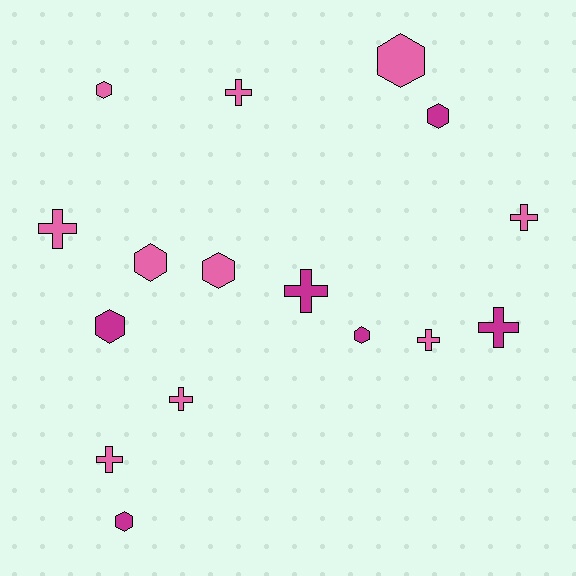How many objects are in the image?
There are 16 objects.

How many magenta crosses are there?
There are 2 magenta crosses.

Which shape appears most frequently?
Hexagon, with 8 objects.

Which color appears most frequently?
Pink, with 10 objects.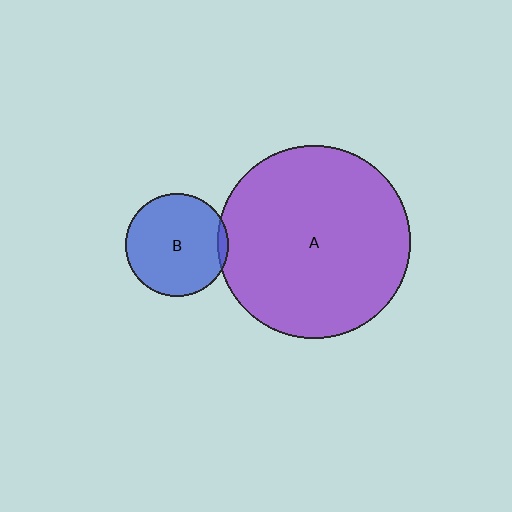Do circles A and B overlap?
Yes.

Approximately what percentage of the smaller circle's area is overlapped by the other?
Approximately 5%.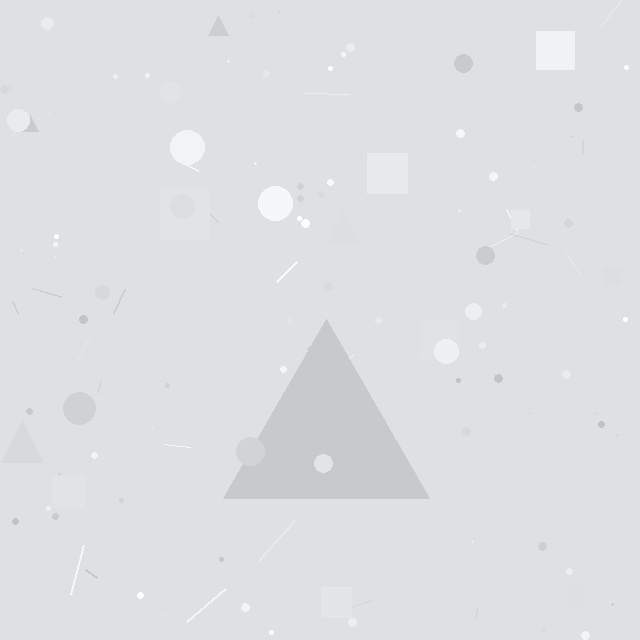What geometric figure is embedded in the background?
A triangle is embedded in the background.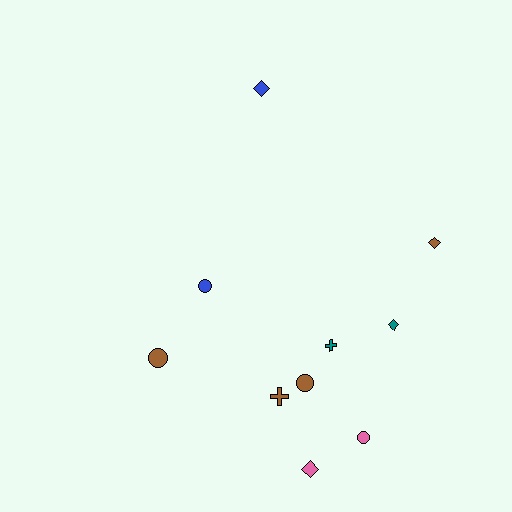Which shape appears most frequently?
Diamond, with 4 objects.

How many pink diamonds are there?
There is 1 pink diamond.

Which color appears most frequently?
Brown, with 4 objects.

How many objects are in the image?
There are 10 objects.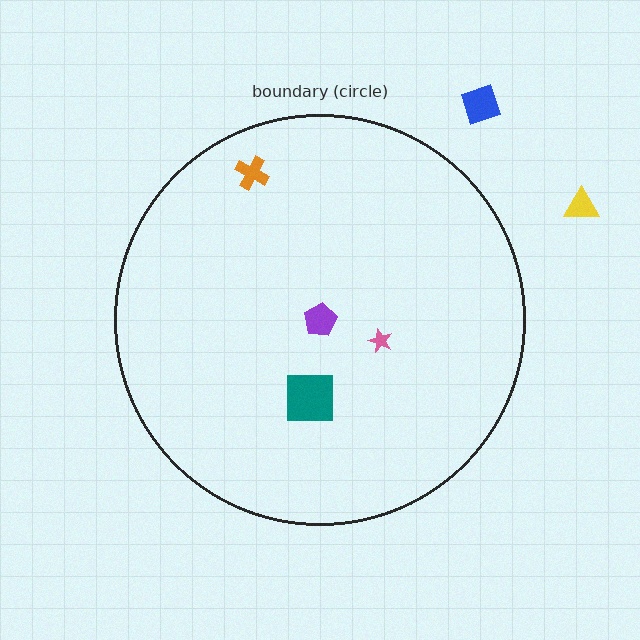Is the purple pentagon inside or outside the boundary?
Inside.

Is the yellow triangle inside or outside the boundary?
Outside.